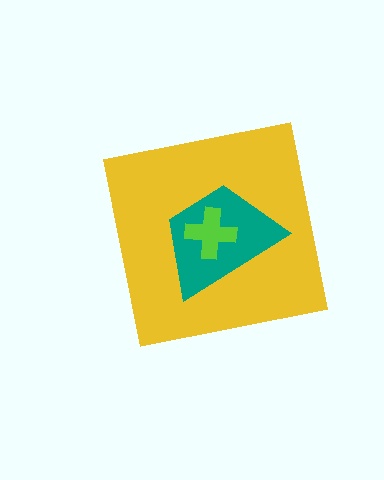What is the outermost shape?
The yellow square.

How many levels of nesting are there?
3.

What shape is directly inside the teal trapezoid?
The lime cross.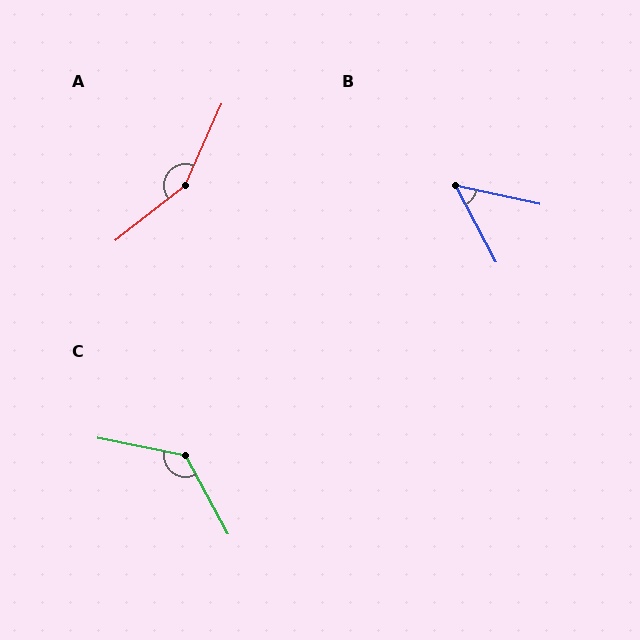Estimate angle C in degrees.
Approximately 130 degrees.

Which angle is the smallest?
B, at approximately 50 degrees.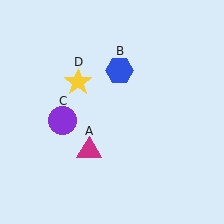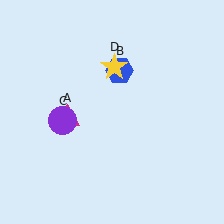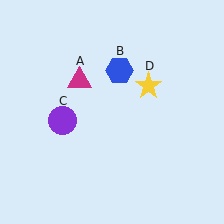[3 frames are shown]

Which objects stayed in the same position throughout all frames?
Blue hexagon (object B) and purple circle (object C) remained stationary.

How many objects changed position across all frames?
2 objects changed position: magenta triangle (object A), yellow star (object D).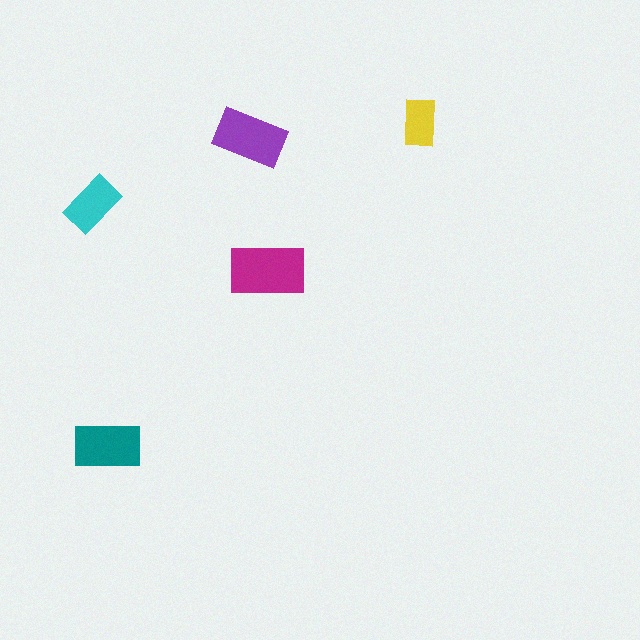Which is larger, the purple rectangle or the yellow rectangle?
The purple one.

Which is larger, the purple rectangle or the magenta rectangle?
The magenta one.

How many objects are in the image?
There are 5 objects in the image.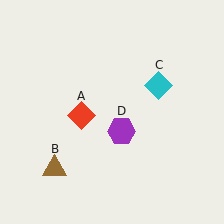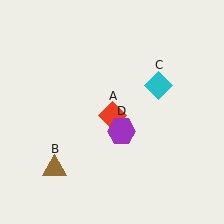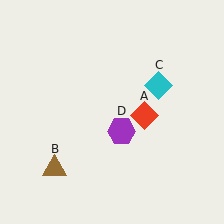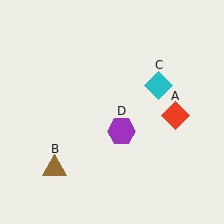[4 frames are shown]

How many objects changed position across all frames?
1 object changed position: red diamond (object A).